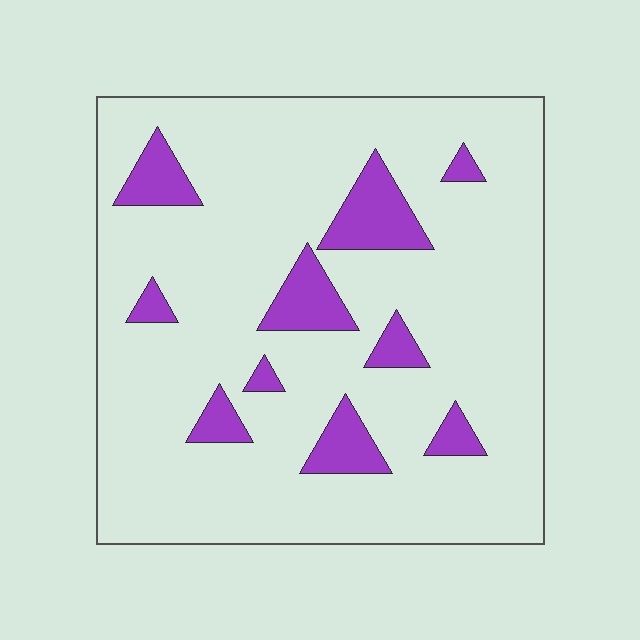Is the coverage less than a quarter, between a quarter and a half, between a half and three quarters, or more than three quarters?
Less than a quarter.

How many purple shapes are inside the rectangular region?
10.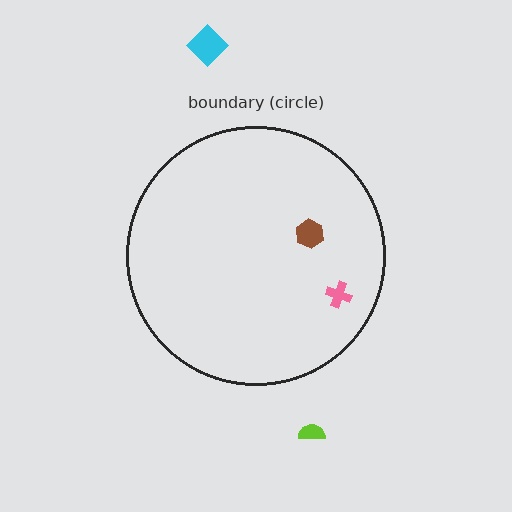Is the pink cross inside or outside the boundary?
Inside.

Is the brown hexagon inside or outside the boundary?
Inside.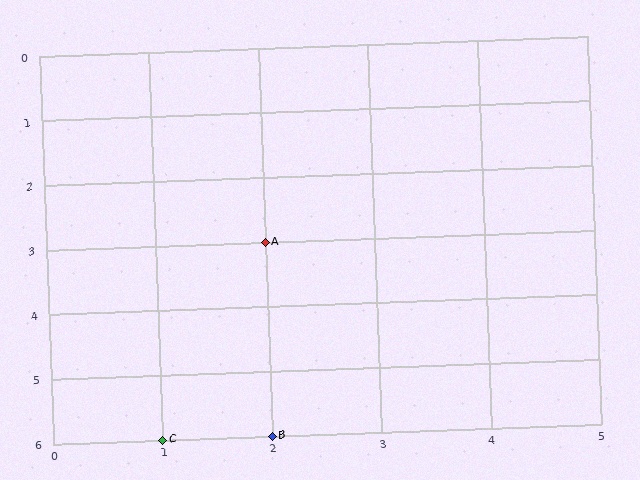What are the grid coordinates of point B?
Point B is at grid coordinates (2, 6).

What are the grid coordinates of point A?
Point A is at grid coordinates (2, 3).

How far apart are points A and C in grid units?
Points A and C are 1 column and 3 rows apart (about 3.2 grid units diagonally).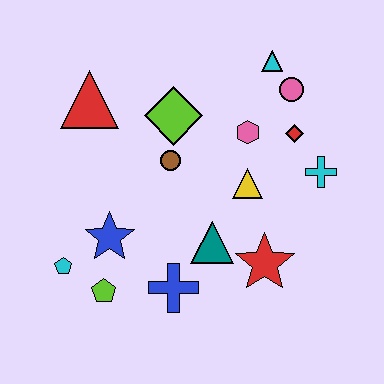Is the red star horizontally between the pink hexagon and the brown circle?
No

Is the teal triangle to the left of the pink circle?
Yes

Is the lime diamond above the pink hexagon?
Yes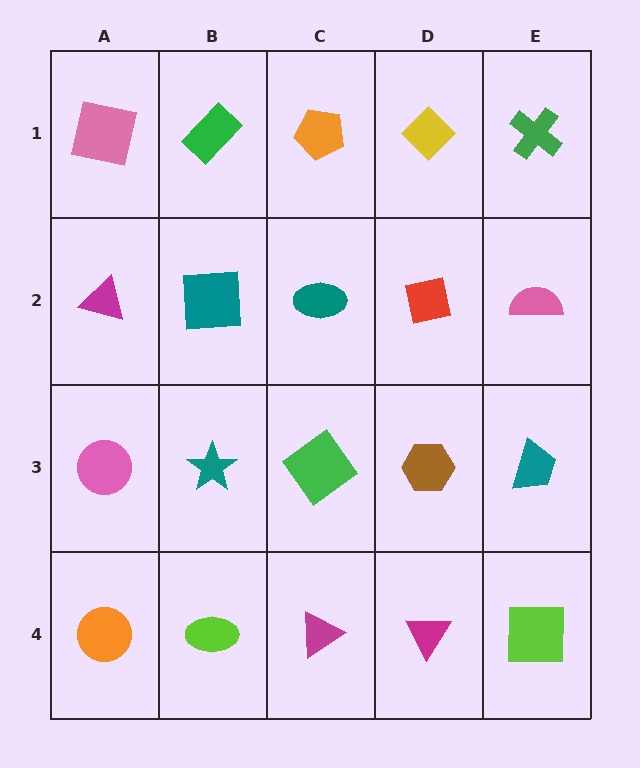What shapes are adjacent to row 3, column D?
A red square (row 2, column D), a magenta triangle (row 4, column D), a green diamond (row 3, column C), a teal trapezoid (row 3, column E).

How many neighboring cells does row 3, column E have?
3.